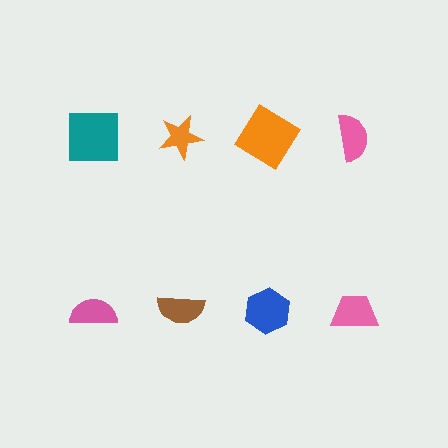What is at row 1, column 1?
A teal square.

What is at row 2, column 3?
A blue hexagon.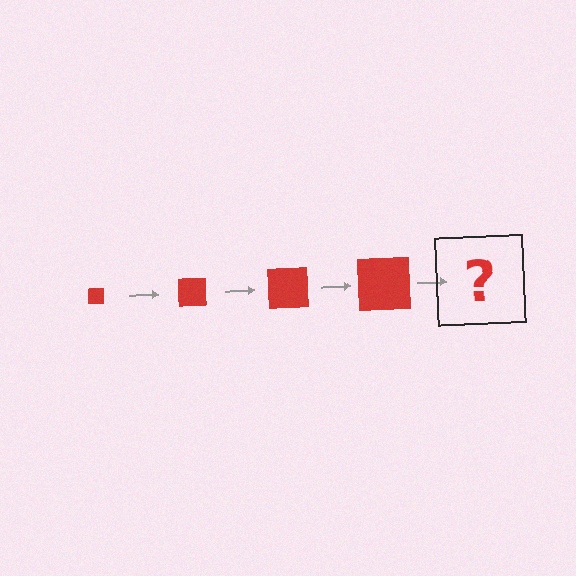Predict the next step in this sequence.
The next step is a red square, larger than the previous one.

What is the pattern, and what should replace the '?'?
The pattern is that the square gets progressively larger each step. The '?' should be a red square, larger than the previous one.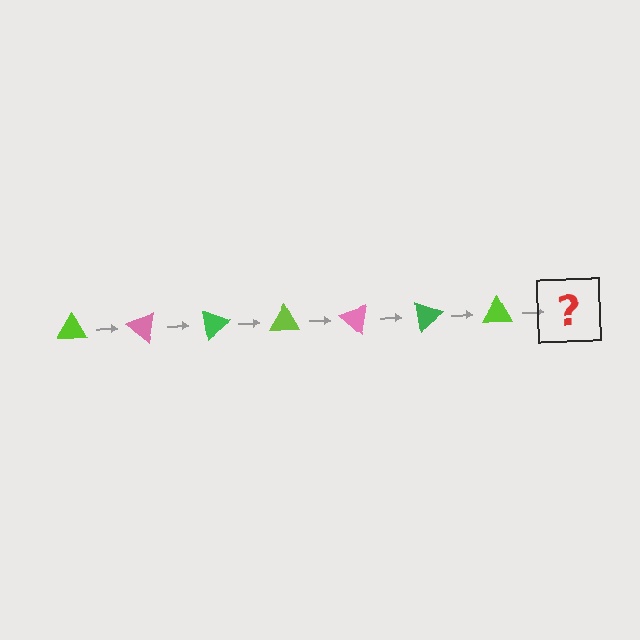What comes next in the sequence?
The next element should be a pink triangle, rotated 280 degrees from the start.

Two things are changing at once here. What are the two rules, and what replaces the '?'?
The two rules are that it rotates 40 degrees each step and the color cycles through lime, pink, and green. The '?' should be a pink triangle, rotated 280 degrees from the start.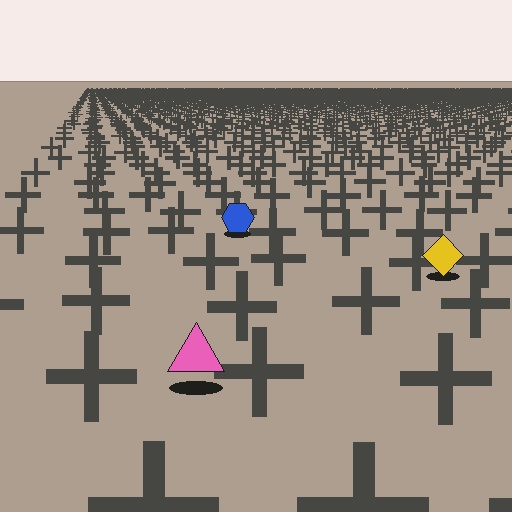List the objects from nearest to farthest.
From nearest to farthest: the pink triangle, the yellow diamond, the blue hexagon.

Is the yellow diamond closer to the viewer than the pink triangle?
No. The pink triangle is closer — you can tell from the texture gradient: the ground texture is coarser near it.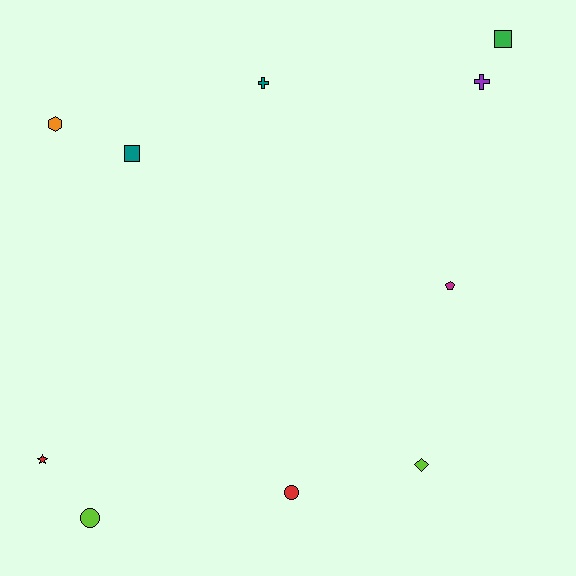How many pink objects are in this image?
There are no pink objects.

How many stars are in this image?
There is 1 star.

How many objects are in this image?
There are 10 objects.